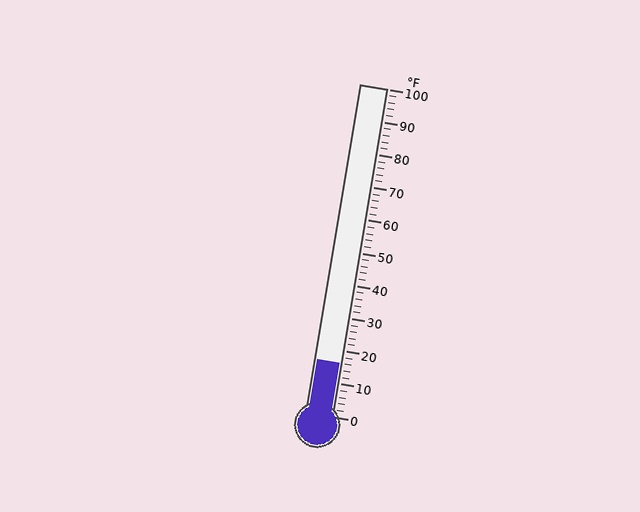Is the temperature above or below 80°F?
The temperature is below 80°F.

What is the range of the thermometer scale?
The thermometer scale ranges from 0°F to 100°F.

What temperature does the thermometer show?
The thermometer shows approximately 16°F.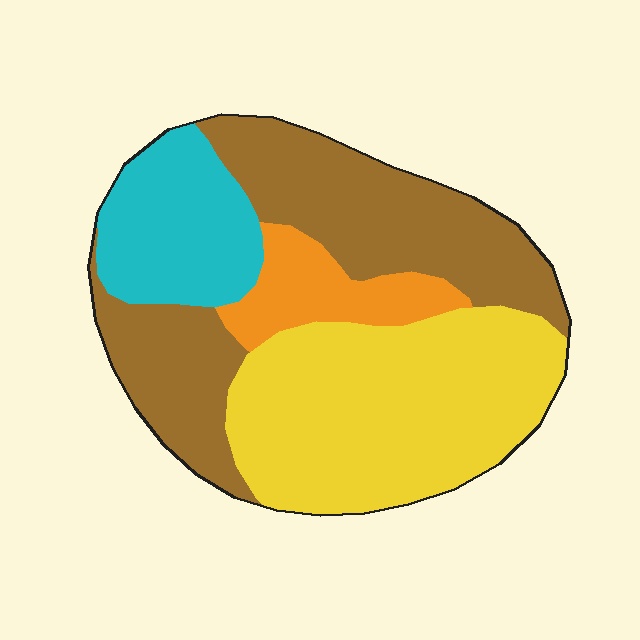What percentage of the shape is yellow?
Yellow covers about 40% of the shape.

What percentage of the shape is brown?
Brown takes up about three eighths (3/8) of the shape.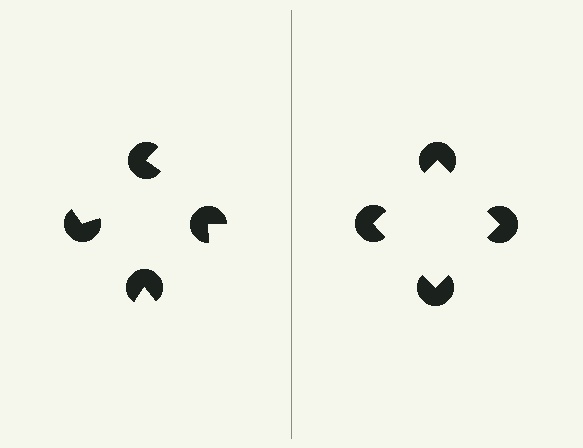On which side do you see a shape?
An illusory square appears on the right side. On the left side the wedge cuts are rotated, so no coherent shape forms.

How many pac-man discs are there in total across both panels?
8 — 4 on each side.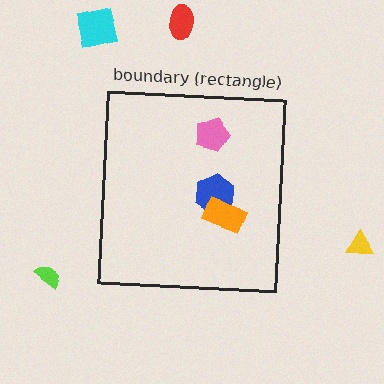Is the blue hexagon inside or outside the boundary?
Inside.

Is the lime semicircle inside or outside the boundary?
Outside.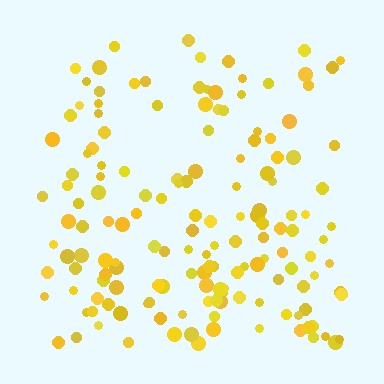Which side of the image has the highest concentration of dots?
The bottom.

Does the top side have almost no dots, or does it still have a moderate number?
Still a moderate number, just noticeably fewer than the bottom.